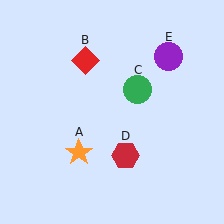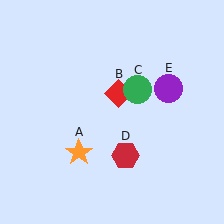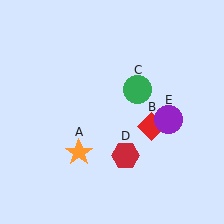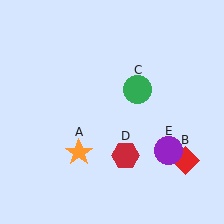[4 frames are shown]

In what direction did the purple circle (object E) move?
The purple circle (object E) moved down.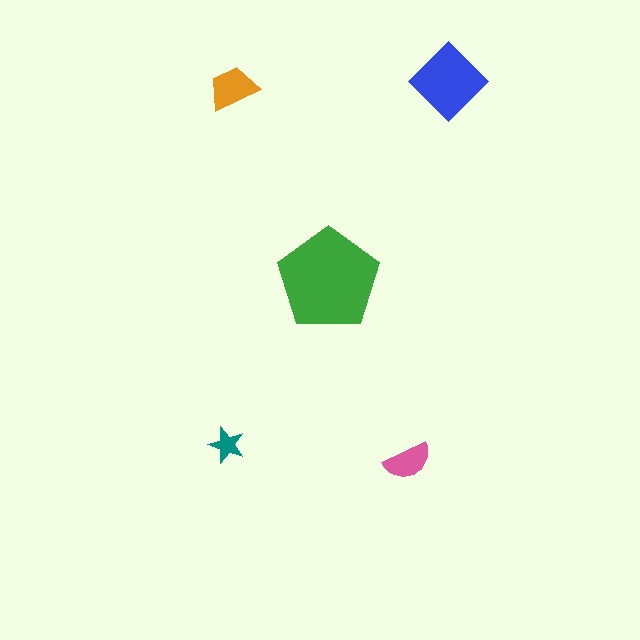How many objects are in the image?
There are 5 objects in the image.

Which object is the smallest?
The teal star.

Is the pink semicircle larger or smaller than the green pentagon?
Smaller.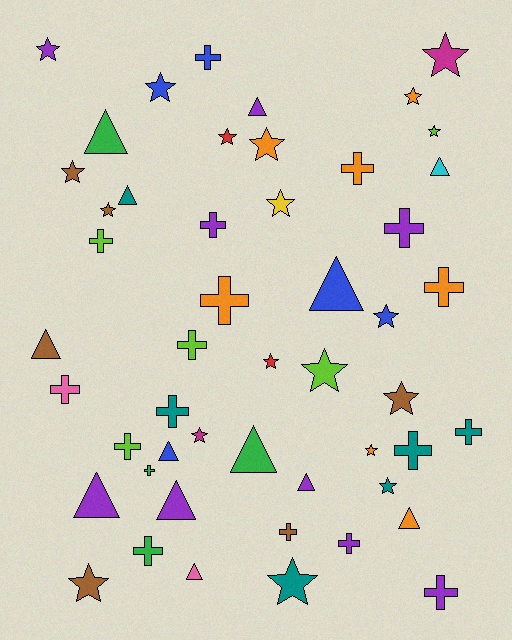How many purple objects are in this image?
There are 9 purple objects.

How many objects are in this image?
There are 50 objects.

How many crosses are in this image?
There are 18 crosses.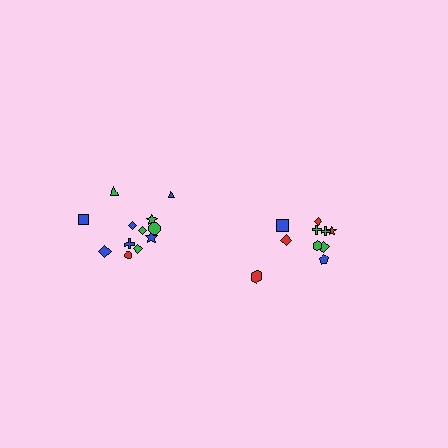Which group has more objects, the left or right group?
The left group.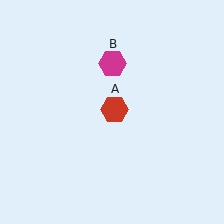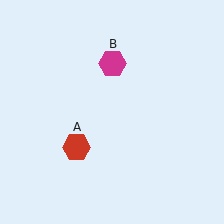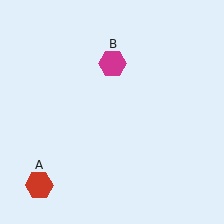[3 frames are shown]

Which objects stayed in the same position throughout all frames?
Magenta hexagon (object B) remained stationary.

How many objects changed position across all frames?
1 object changed position: red hexagon (object A).